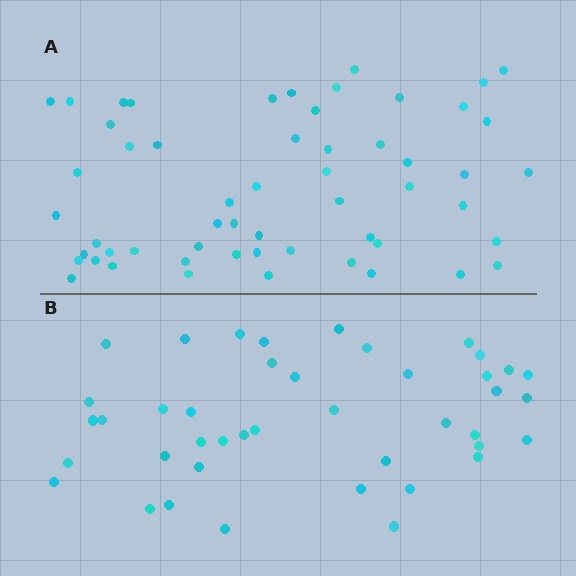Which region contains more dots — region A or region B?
Region A (the top region) has more dots.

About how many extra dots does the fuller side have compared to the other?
Region A has approximately 15 more dots than region B.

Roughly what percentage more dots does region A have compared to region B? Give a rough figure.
About 35% more.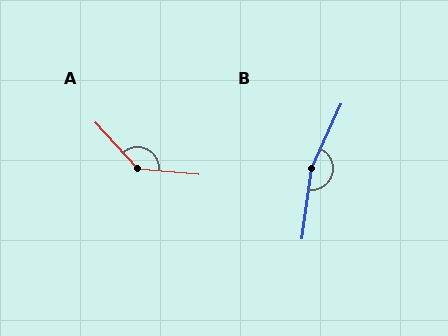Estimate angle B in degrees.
Approximately 164 degrees.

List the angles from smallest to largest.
A (137°), B (164°).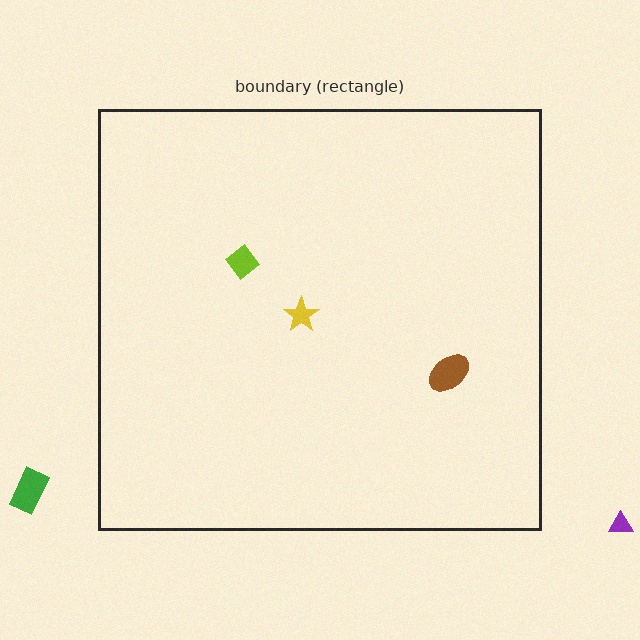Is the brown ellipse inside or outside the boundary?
Inside.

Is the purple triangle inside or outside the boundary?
Outside.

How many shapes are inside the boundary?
3 inside, 2 outside.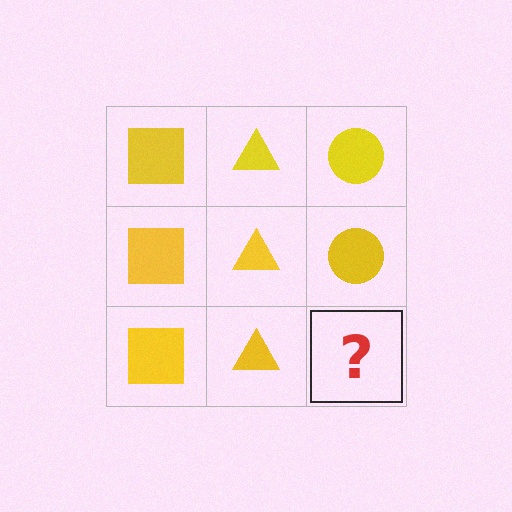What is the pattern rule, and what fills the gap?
The rule is that each column has a consistent shape. The gap should be filled with a yellow circle.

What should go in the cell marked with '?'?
The missing cell should contain a yellow circle.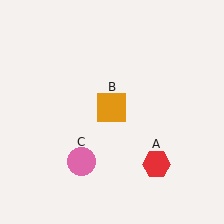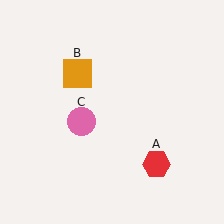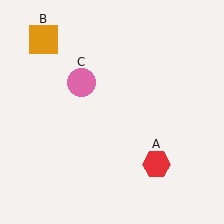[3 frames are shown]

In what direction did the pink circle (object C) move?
The pink circle (object C) moved up.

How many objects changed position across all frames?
2 objects changed position: orange square (object B), pink circle (object C).